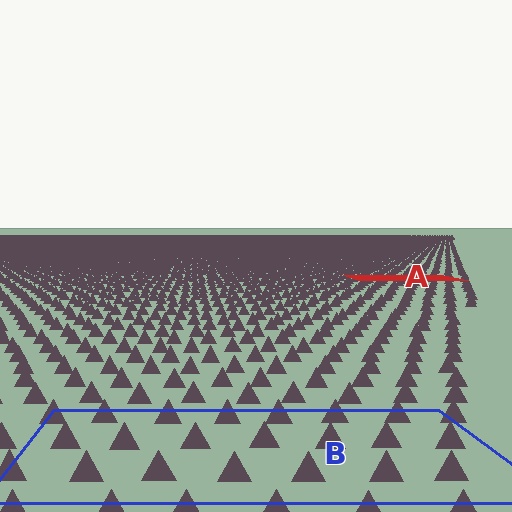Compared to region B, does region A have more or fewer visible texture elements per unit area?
Region A has more texture elements per unit area — they are packed more densely because it is farther away.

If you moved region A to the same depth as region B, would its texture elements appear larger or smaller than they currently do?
They would appear larger. At a closer depth, the same texture elements are projected at a bigger on-screen size.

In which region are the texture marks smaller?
The texture marks are smaller in region A, because it is farther away.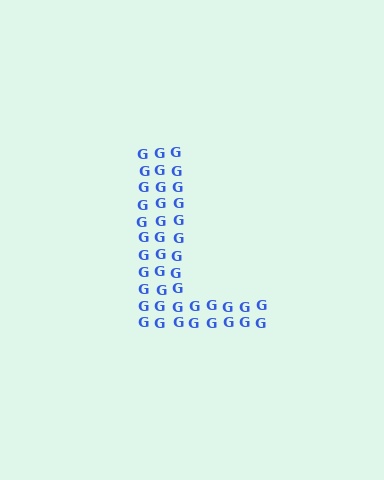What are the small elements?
The small elements are letter G's.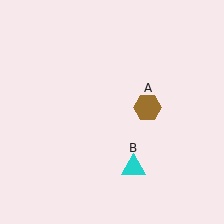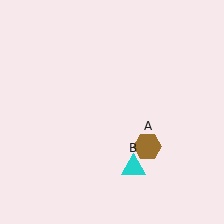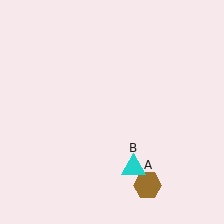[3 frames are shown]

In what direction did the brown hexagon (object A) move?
The brown hexagon (object A) moved down.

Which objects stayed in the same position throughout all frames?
Cyan triangle (object B) remained stationary.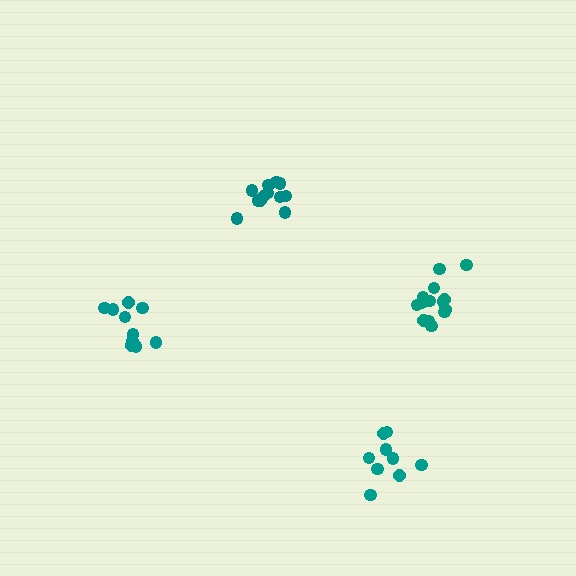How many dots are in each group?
Group 1: 10 dots, Group 2: 14 dots, Group 3: 13 dots, Group 4: 9 dots (46 total).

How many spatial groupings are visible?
There are 4 spatial groupings.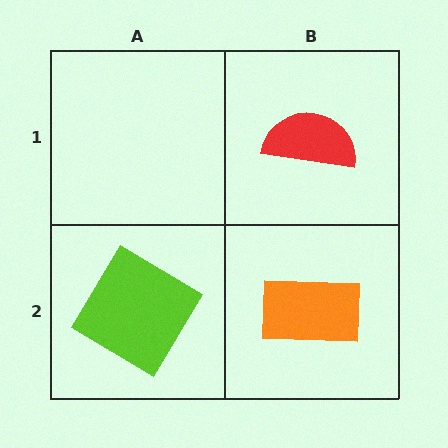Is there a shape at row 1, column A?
No, that cell is empty.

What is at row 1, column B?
A red semicircle.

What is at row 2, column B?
An orange rectangle.